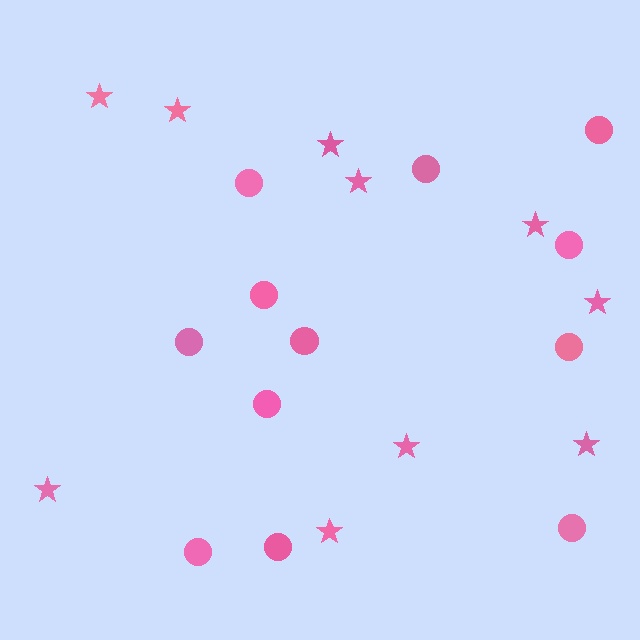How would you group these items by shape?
There are 2 groups: one group of circles (12) and one group of stars (10).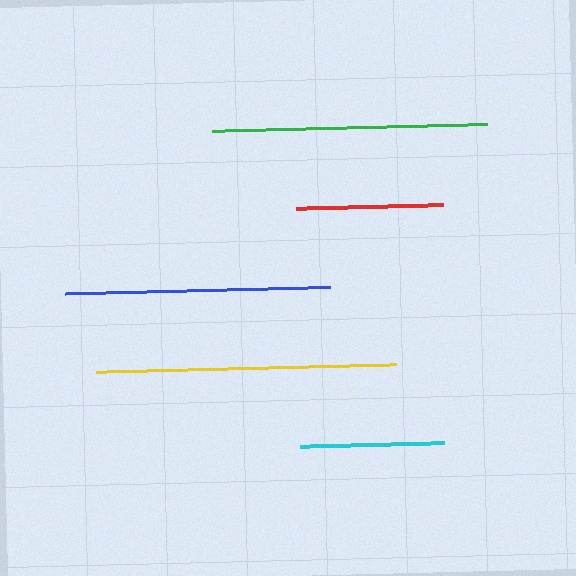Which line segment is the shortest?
The cyan line is the shortest at approximately 143 pixels.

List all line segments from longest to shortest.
From longest to shortest: yellow, green, blue, red, cyan.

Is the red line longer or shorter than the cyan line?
The red line is longer than the cyan line.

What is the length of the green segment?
The green segment is approximately 275 pixels long.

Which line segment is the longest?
The yellow line is the longest at approximately 300 pixels.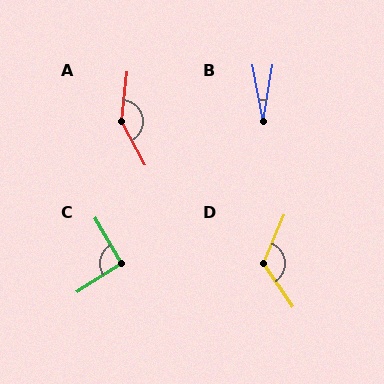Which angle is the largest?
A, at approximately 145 degrees.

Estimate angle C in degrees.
Approximately 92 degrees.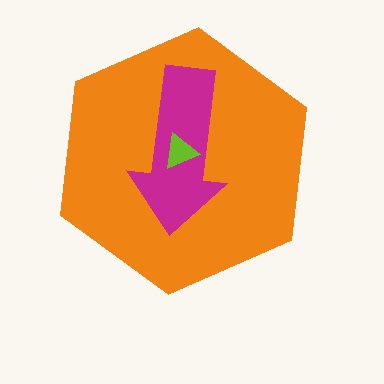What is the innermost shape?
The lime triangle.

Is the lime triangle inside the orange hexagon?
Yes.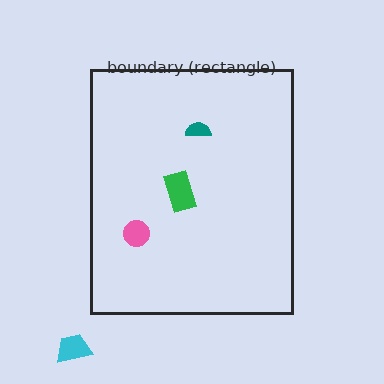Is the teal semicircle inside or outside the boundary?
Inside.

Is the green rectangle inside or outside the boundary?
Inside.